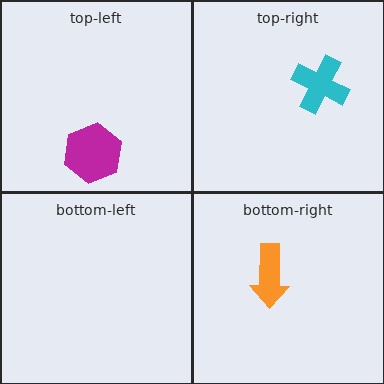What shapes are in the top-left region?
The magenta hexagon.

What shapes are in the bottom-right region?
The orange arrow.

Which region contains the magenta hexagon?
The top-left region.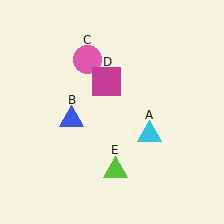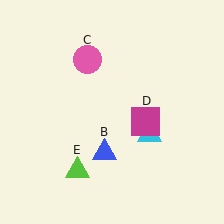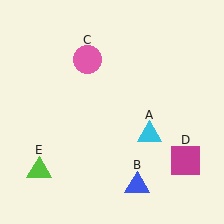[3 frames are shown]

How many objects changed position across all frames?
3 objects changed position: blue triangle (object B), magenta square (object D), lime triangle (object E).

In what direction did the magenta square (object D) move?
The magenta square (object D) moved down and to the right.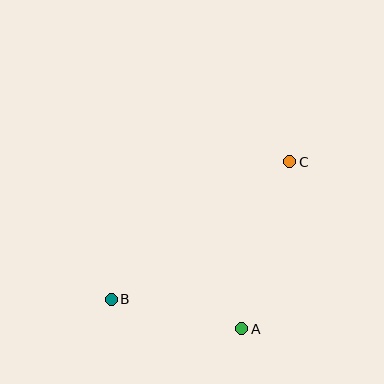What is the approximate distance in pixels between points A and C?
The distance between A and C is approximately 174 pixels.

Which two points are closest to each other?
Points A and B are closest to each other.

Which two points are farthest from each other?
Points B and C are farthest from each other.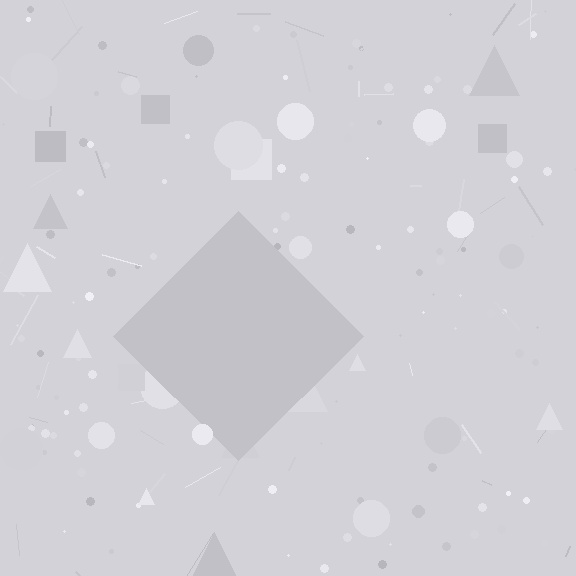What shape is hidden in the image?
A diamond is hidden in the image.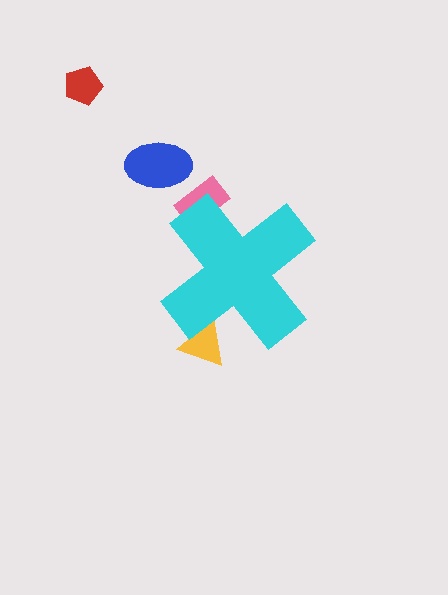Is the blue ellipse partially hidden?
No, the blue ellipse is fully visible.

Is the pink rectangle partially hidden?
Yes, the pink rectangle is partially hidden behind the cyan cross.